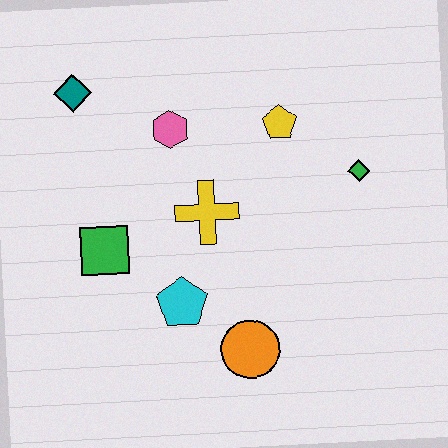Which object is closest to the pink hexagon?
The yellow cross is closest to the pink hexagon.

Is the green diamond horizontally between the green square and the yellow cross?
No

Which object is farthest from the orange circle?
The teal diamond is farthest from the orange circle.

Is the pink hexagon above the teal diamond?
No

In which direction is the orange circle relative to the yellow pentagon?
The orange circle is below the yellow pentagon.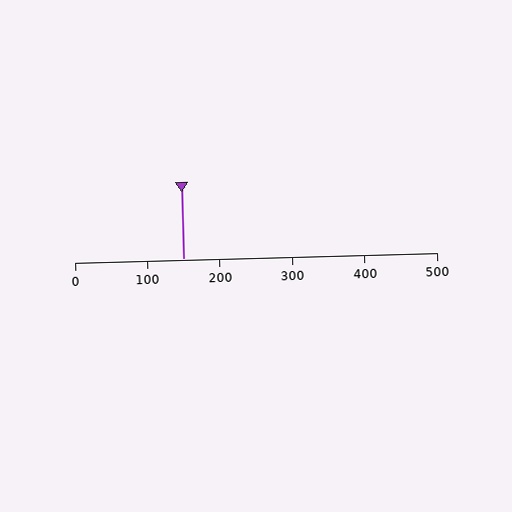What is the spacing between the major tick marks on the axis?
The major ticks are spaced 100 apart.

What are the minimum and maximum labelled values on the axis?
The axis runs from 0 to 500.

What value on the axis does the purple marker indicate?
The marker indicates approximately 150.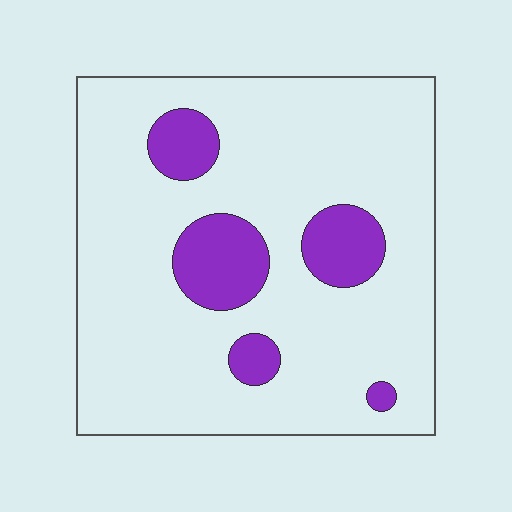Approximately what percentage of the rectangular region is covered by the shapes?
Approximately 15%.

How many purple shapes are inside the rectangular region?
5.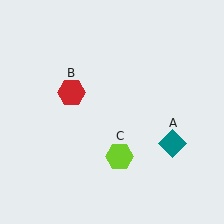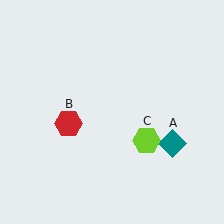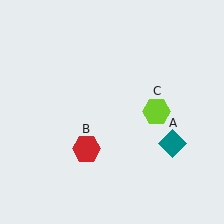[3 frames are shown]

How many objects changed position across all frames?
2 objects changed position: red hexagon (object B), lime hexagon (object C).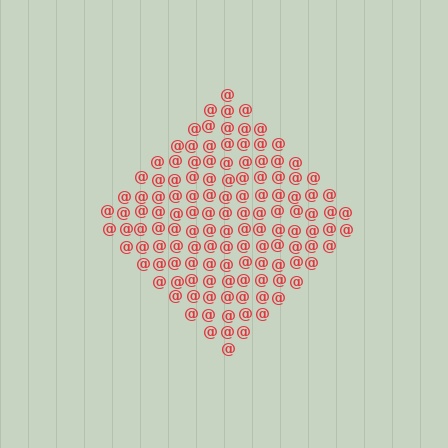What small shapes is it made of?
It is made of small at signs.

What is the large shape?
The large shape is a diamond.